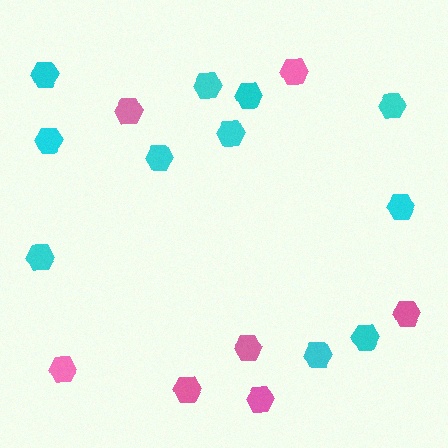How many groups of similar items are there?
There are 2 groups: one group of cyan hexagons (11) and one group of pink hexagons (7).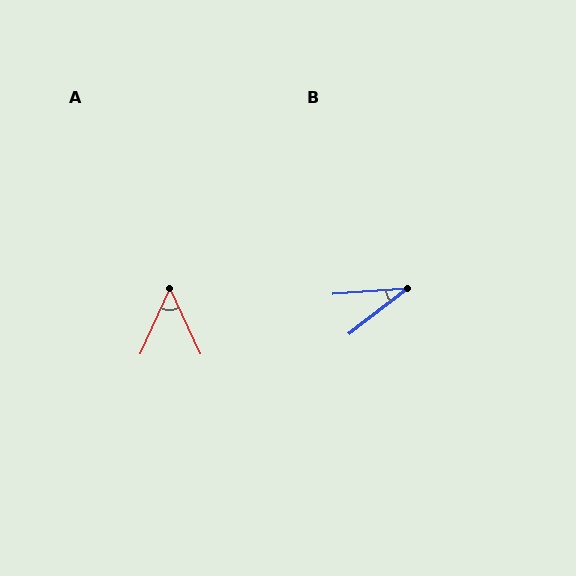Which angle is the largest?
A, at approximately 50 degrees.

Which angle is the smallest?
B, at approximately 34 degrees.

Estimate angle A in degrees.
Approximately 50 degrees.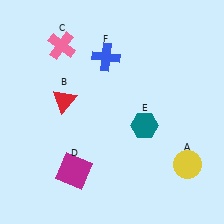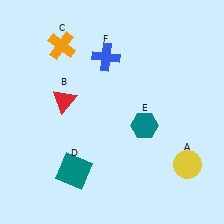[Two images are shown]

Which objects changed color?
C changed from pink to orange. D changed from magenta to teal.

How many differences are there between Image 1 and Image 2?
There are 2 differences between the two images.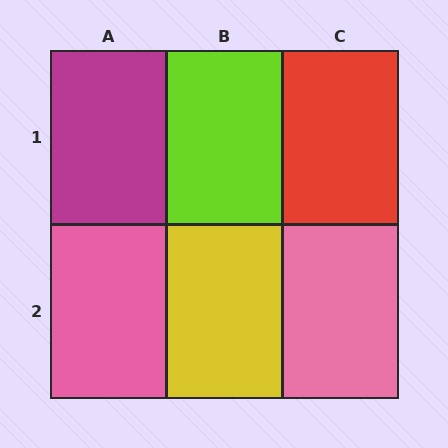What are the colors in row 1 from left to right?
Magenta, lime, red.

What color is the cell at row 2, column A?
Pink.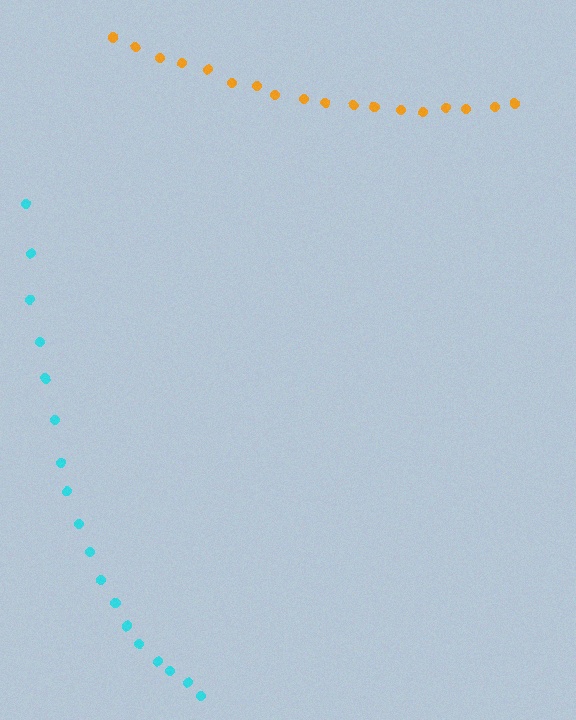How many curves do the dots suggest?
There are 2 distinct paths.